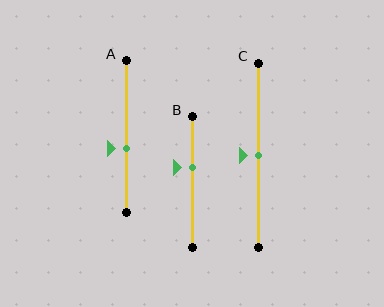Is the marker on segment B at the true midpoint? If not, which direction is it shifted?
No, the marker on segment B is shifted upward by about 11% of the segment length.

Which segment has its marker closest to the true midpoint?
Segment C has its marker closest to the true midpoint.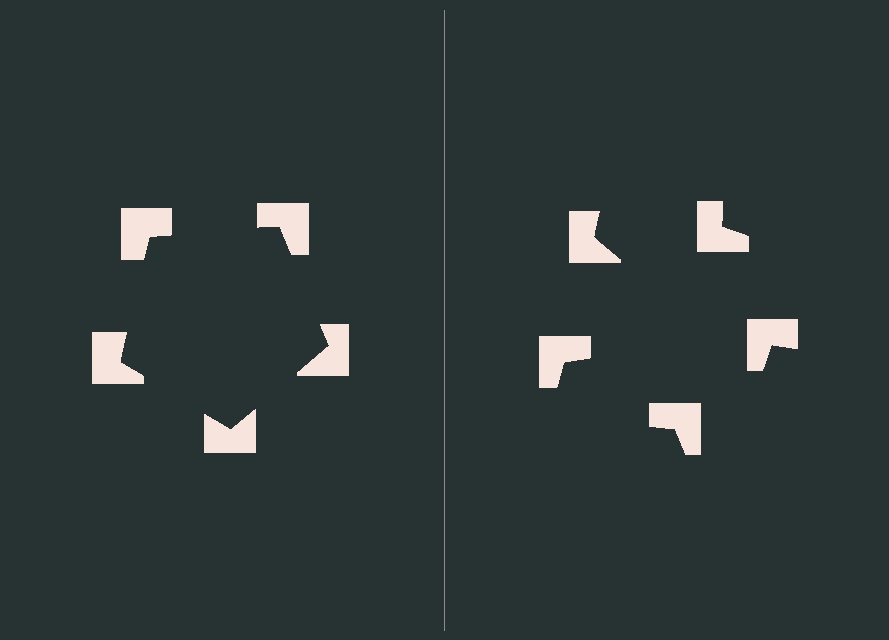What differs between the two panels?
The notched squares are positioned identically on both sides; only the wedge orientations differ. On the left they align to a pentagon; on the right they are misaligned.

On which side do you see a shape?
An illusory pentagon appears on the left side. On the right side the wedge cuts are rotated, so no coherent shape forms.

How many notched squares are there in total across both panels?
10 — 5 on each side.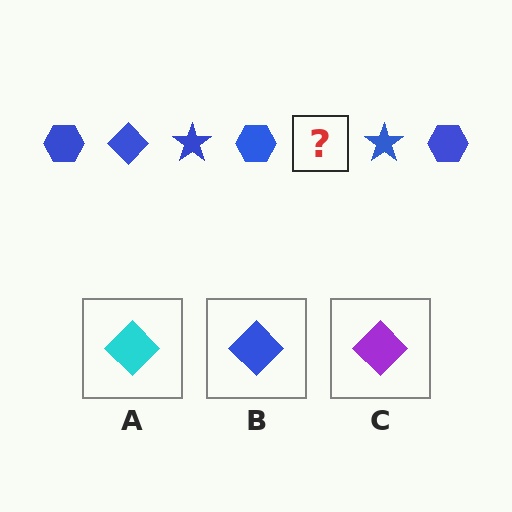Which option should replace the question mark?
Option B.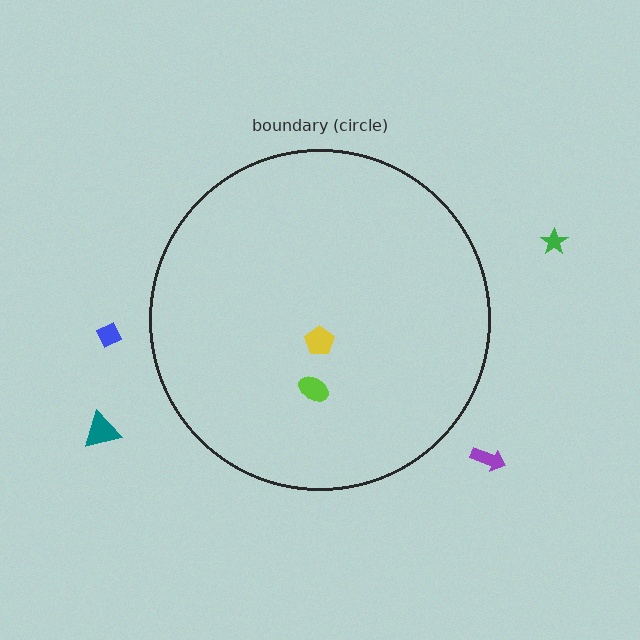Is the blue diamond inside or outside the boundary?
Outside.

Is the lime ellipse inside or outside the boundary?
Inside.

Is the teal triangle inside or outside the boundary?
Outside.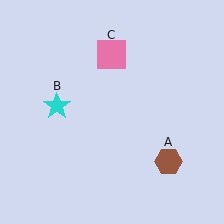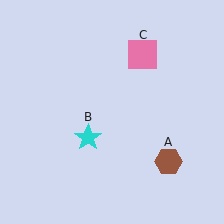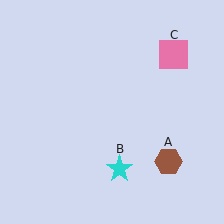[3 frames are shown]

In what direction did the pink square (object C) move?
The pink square (object C) moved right.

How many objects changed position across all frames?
2 objects changed position: cyan star (object B), pink square (object C).